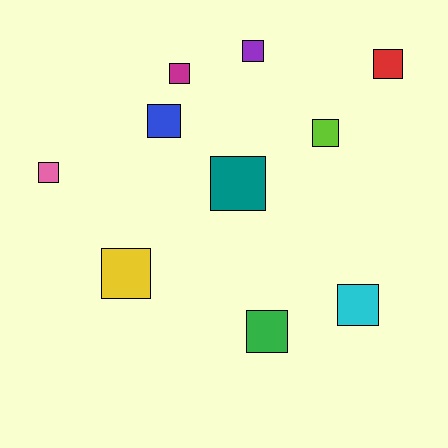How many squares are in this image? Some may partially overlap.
There are 10 squares.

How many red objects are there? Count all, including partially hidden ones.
There is 1 red object.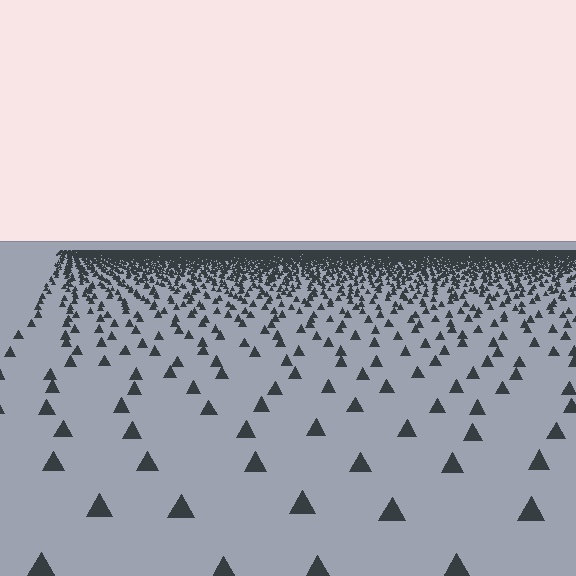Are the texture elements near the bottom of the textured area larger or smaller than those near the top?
Larger. Near the bottom, elements are closer to the viewer and appear at a bigger on-screen size.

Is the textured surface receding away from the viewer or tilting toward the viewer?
The surface is receding away from the viewer. Texture elements get smaller and denser toward the top.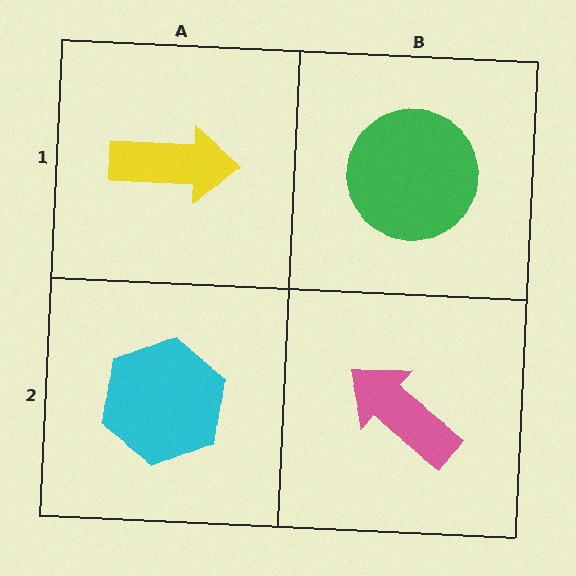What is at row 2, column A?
A cyan hexagon.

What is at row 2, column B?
A pink arrow.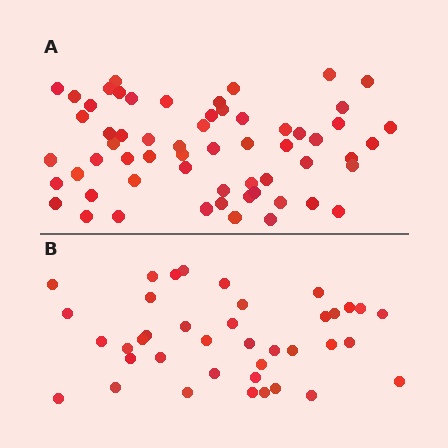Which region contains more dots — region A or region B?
Region A (the top region) has more dots.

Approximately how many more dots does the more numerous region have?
Region A has approximately 20 more dots than region B.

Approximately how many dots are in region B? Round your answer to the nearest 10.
About 40 dots. (The exact count is 39, which rounds to 40.)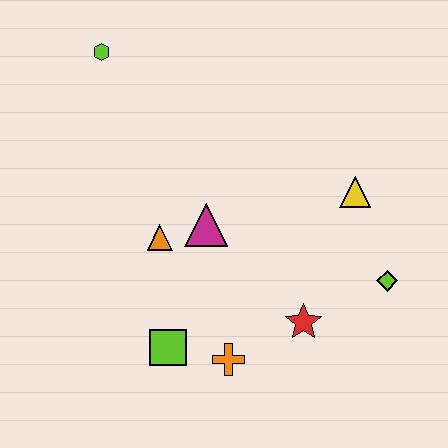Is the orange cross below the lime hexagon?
Yes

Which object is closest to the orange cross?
The lime square is closest to the orange cross.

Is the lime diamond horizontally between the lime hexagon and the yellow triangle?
No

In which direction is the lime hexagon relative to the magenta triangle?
The lime hexagon is above the magenta triangle.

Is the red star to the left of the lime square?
No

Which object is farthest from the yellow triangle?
The lime hexagon is farthest from the yellow triangle.